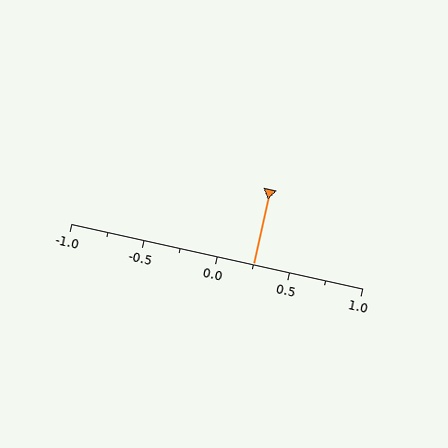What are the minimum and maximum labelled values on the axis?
The axis runs from -1.0 to 1.0.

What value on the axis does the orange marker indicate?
The marker indicates approximately 0.25.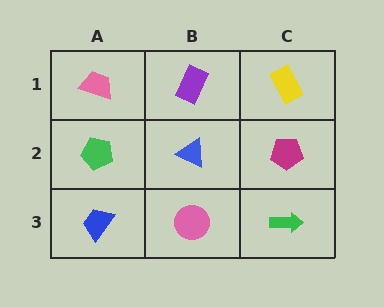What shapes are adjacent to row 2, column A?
A pink trapezoid (row 1, column A), a blue trapezoid (row 3, column A), a blue triangle (row 2, column B).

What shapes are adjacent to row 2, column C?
A yellow rectangle (row 1, column C), a green arrow (row 3, column C), a blue triangle (row 2, column B).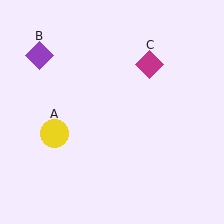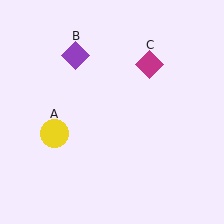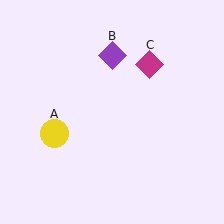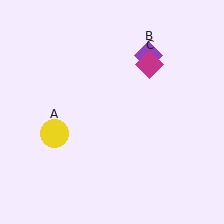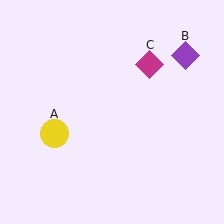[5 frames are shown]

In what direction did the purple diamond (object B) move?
The purple diamond (object B) moved right.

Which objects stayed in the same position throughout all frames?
Yellow circle (object A) and magenta diamond (object C) remained stationary.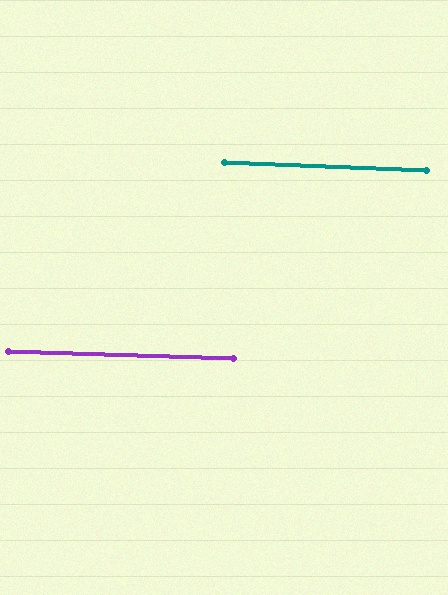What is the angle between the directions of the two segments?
Approximately 0 degrees.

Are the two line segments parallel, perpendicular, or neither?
Parallel — their directions differ by only 0.5°.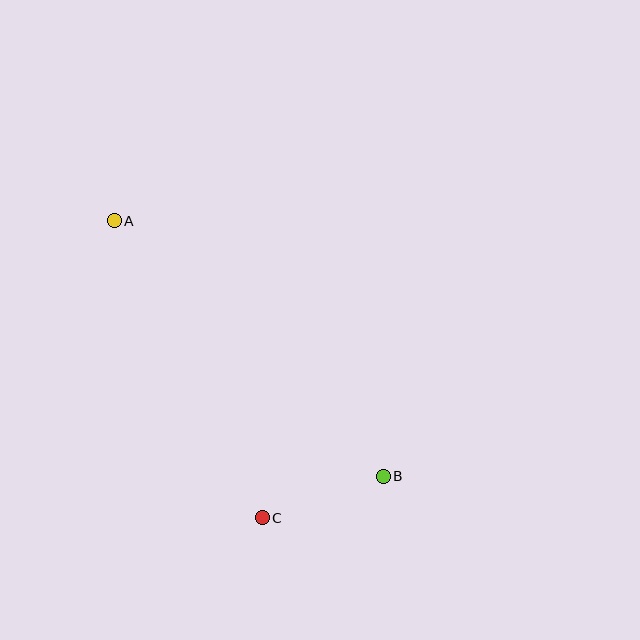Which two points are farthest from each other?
Points A and B are farthest from each other.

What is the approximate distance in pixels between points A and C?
The distance between A and C is approximately 332 pixels.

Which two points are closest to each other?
Points B and C are closest to each other.